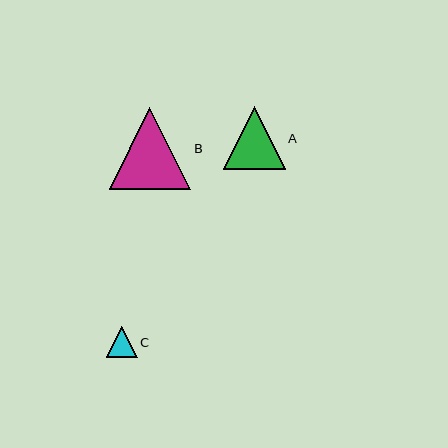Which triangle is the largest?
Triangle B is the largest with a size of approximately 81 pixels.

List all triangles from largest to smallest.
From largest to smallest: B, A, C.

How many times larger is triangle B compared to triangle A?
Triangle B is approximately 1.3 times the size of triangle A.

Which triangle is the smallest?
Triangle C is the smallest with a size of approximately 31 pixels.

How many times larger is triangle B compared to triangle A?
Triangle B is approximately 1.3 times the size of triangle A.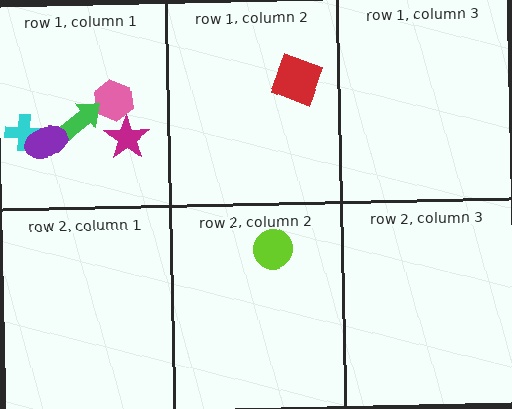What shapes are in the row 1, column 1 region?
The cyan cross, the magenta star, the pink hexagon, the green arrow, the purple ellipse.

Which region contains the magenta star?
The row 1, column 1 region.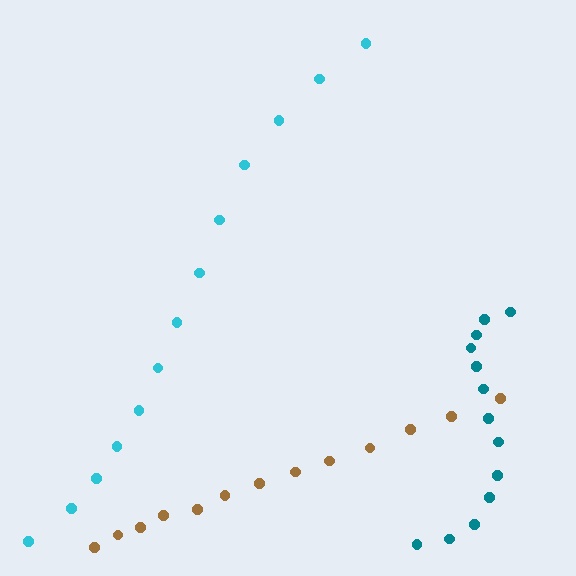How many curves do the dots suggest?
There are 3 distinct paths.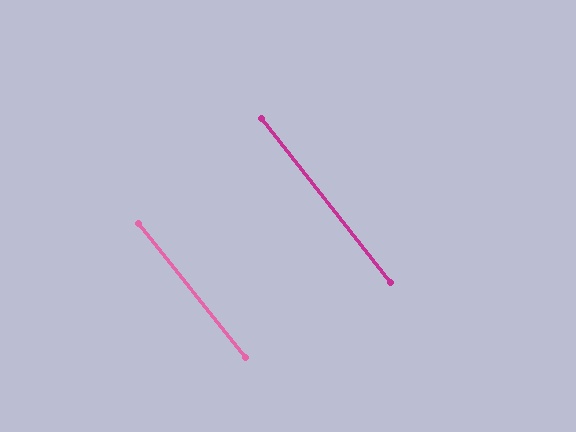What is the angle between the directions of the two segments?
Approximately 0 degrees.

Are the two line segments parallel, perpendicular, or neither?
Parallel — their directions differ by only 0.3°.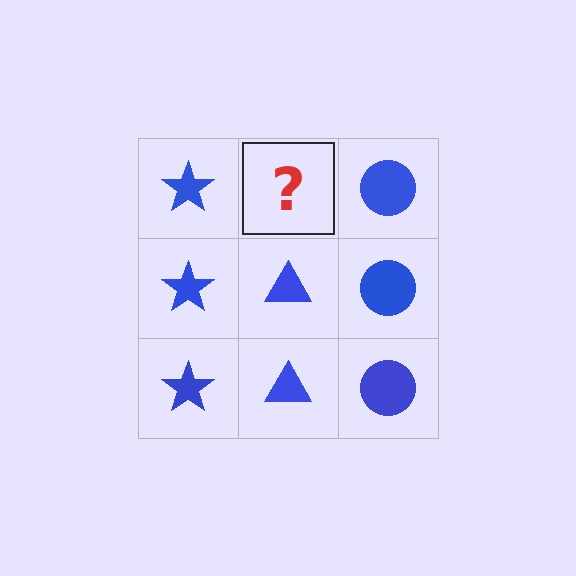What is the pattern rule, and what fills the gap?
The rule is that each column has a consistent shape. The gap should be filled with a blue triangle.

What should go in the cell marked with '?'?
The missing cell should contain a blue triangle.